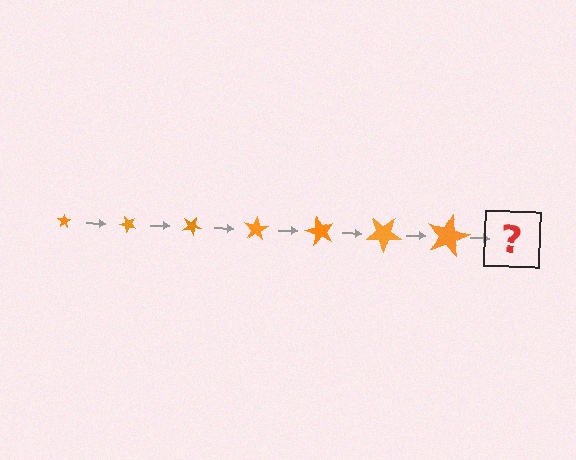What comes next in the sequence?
The next element should be a star, larger than the previous one and rotated 350 degrees from the start.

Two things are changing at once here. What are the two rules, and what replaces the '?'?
The two rules are that the star grows larger each step and it rotates 50 degrees each step. The '?' should be a star, larger than the previous one and rotated 350 degrees from the start.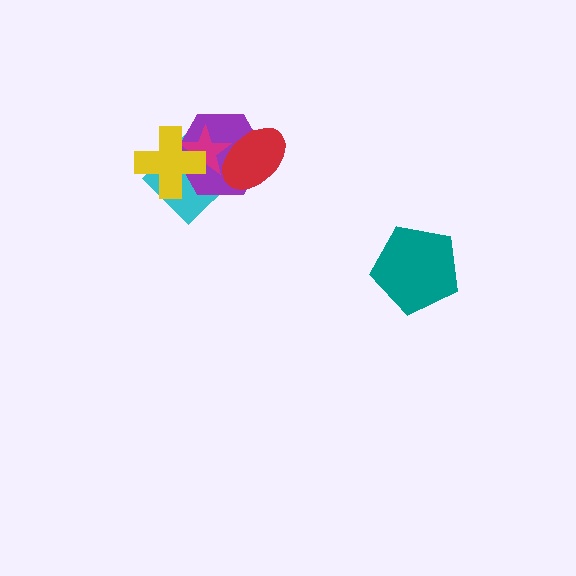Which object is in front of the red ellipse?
The magenta star is in front of the red ellipse.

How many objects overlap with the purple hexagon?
4 objects overlap with the purple hexagon.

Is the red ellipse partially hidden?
Yes, it is partially covered by another shape.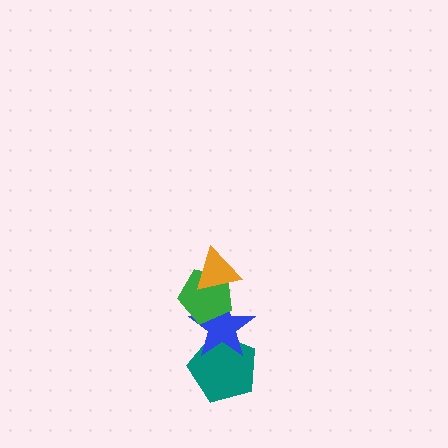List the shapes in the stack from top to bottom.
From top to bottom: the orange triangle, the green pentagon, the blue star, the teal pentagon.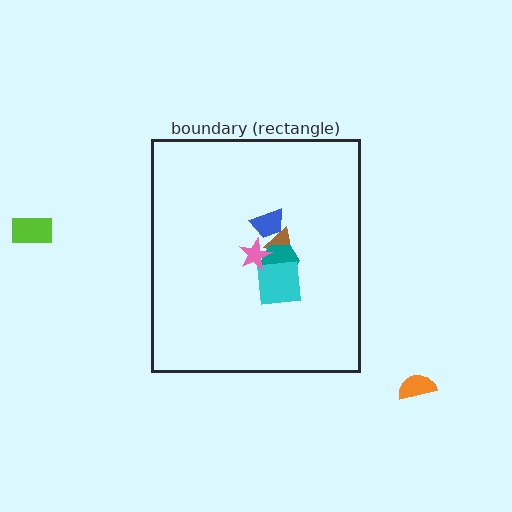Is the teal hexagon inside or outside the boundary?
Inside.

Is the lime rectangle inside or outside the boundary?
Outside.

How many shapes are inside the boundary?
5 inside, 2 outside.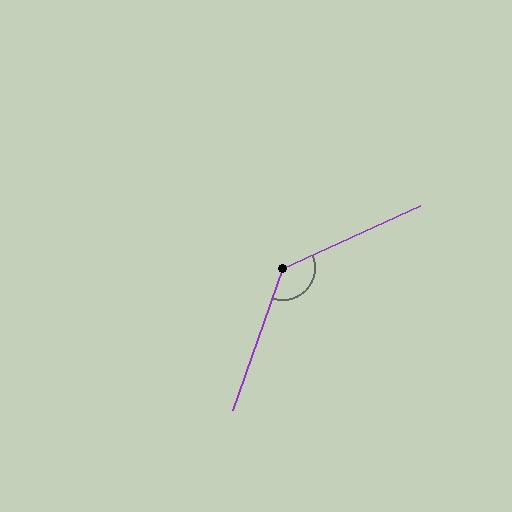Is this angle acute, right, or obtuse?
It is obtuse.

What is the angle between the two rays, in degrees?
Approximately 134 degrees.